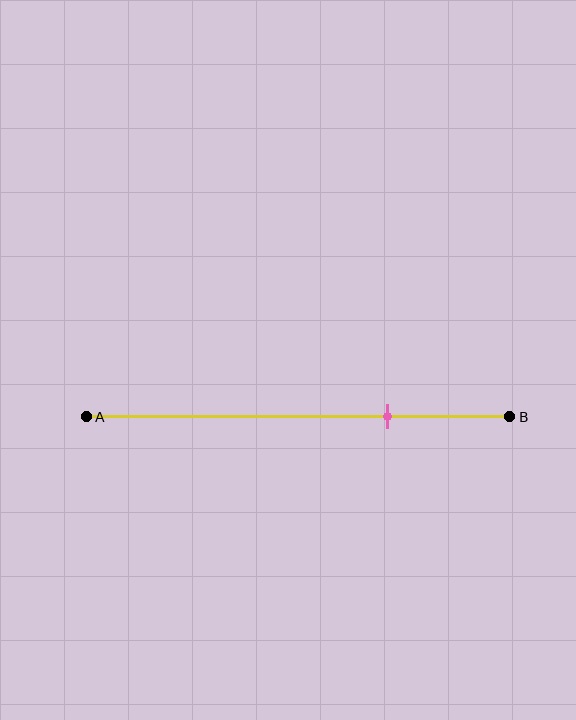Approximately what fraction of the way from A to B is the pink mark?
The pink mark is approximately 70% of the way from A to B.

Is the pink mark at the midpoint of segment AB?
No, the mark is at about 70% from A, not at the 50% midpoint.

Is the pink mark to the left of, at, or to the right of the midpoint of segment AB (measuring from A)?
The pink mark is to the right of the midpoint of segment AB.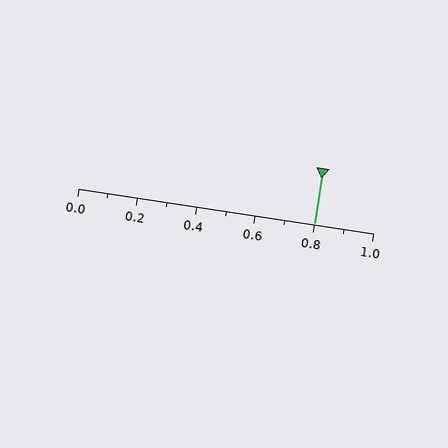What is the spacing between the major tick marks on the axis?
The major ticks are spaced 0.2 apart.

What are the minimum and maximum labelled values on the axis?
The axis runs from 0.0 to 1.0.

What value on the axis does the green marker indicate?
The marker indicates approximately 0.8.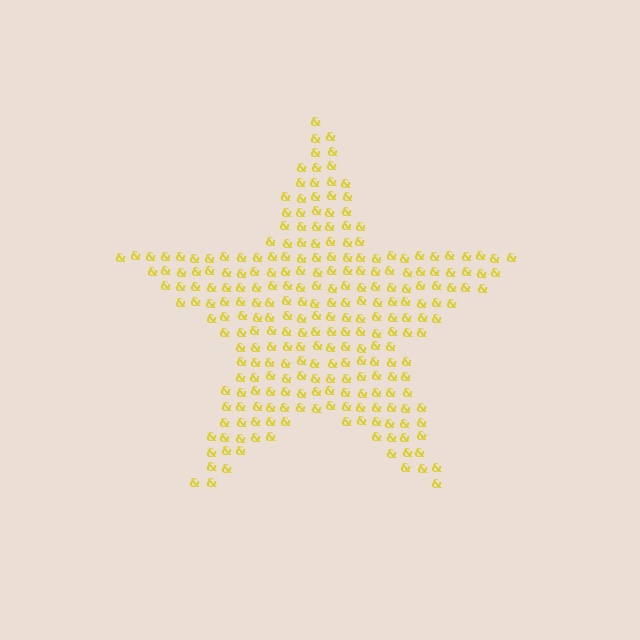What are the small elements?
The small elements are ampersands.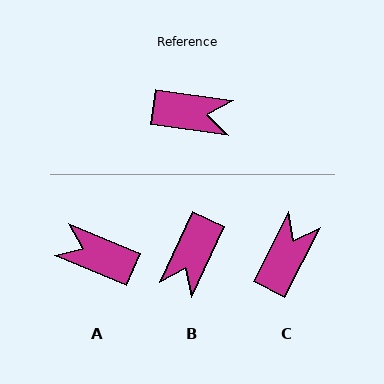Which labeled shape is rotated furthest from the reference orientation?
A, about 165 degrees away.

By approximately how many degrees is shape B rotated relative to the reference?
Approximately 107 degrees clockwise.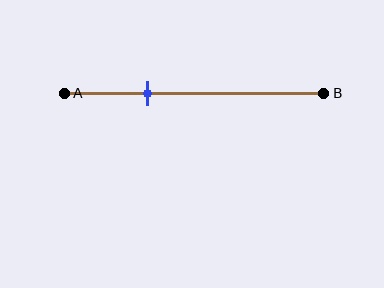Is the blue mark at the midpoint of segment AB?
No, the mark is at about 30% from A, not at the 50% midpoint.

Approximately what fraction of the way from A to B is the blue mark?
The blue mark is approximately 30% of the way from A to B.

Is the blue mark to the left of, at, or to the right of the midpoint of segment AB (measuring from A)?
The blue mark is to the left of the midpoint of segment AB.